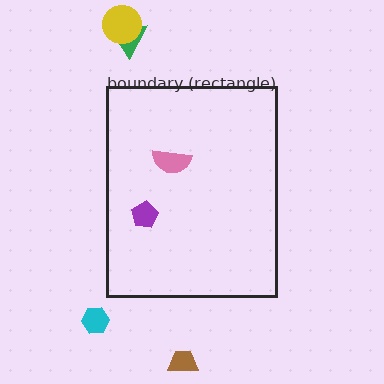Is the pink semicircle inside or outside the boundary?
Inside.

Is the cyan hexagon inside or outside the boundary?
Outside.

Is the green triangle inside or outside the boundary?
Outside.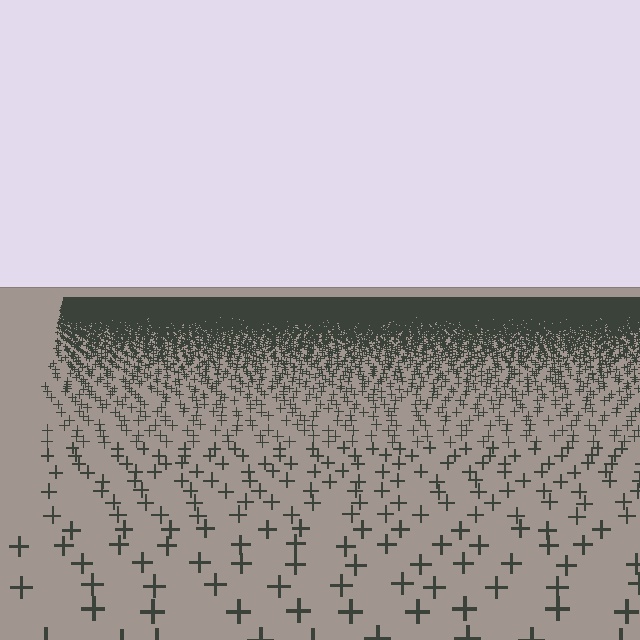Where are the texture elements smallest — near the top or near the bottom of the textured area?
Near the top.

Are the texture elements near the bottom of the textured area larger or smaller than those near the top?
Larger. Near the bottom, elements are closer to the viewer and appear at a bigger on-screen size.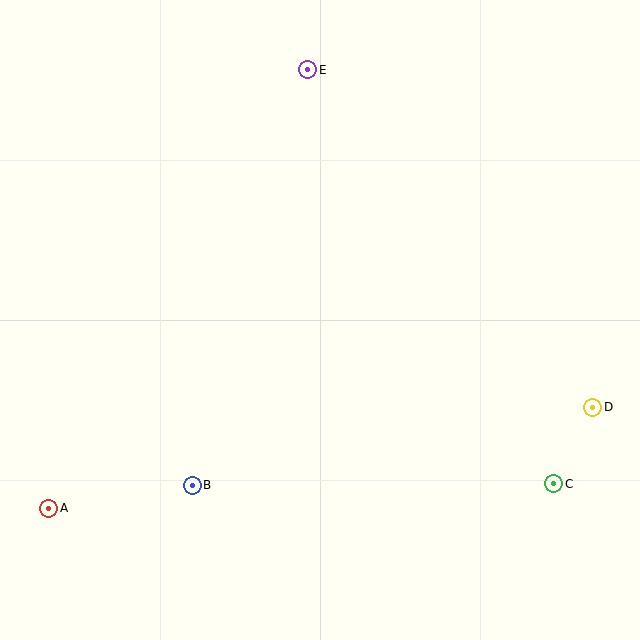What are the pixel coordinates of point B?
Point B is at (192, 485).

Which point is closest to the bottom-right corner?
Point C is closest to the bottom-right corner.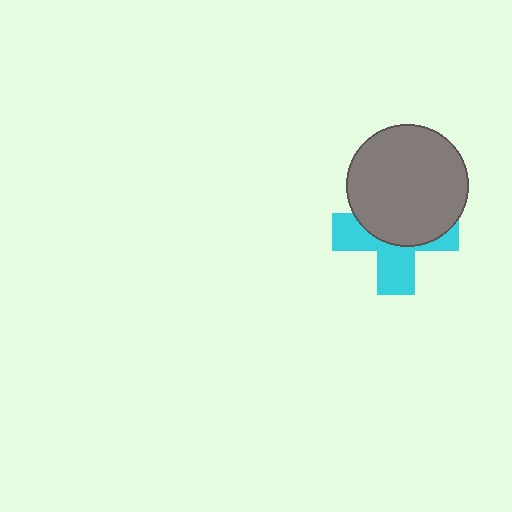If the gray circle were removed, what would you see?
You would see the complete cyan cross.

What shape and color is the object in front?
The object in front is a gray circle.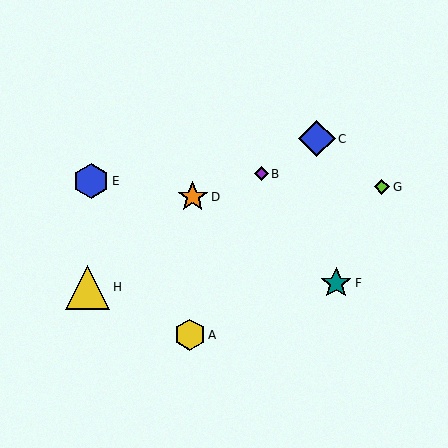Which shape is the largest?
The yellow triangle (labeled H) is the largest.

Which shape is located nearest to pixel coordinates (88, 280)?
The yellow triangle (labeled H) at (88, 287) is nearest to that location.